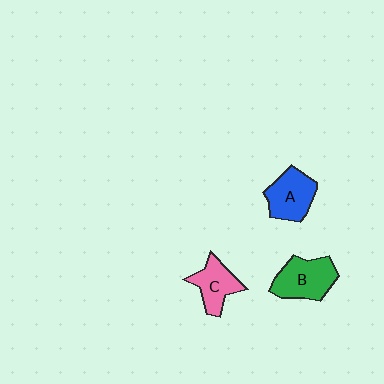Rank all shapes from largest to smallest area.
From largest to smallest: B (green), A (blue), C (pink).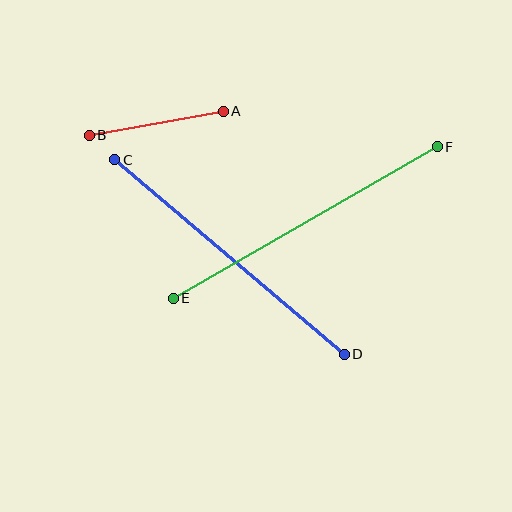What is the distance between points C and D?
The distance is approximately 301 pixels.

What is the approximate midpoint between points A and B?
The midpoint is at approximately (156, 123) pixels.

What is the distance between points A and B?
The distance is approximately 136 pixels.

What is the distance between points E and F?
The distance is approximately 305 pixels.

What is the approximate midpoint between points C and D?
The midpoint is at approximately (229, 257) pixels.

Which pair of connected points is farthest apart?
Points E and F are farthest apart.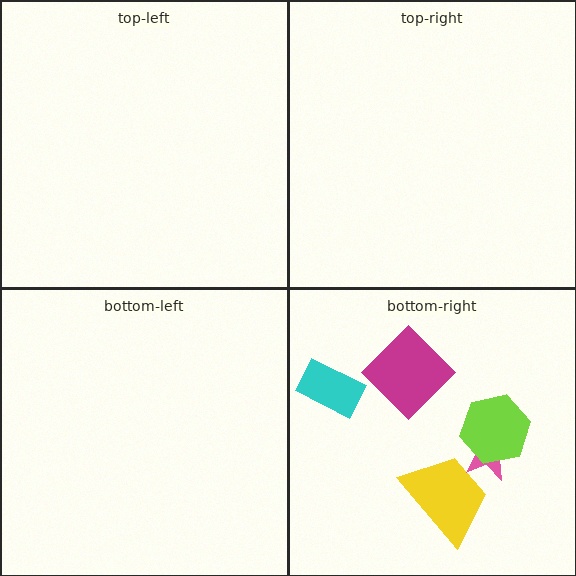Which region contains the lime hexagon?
The bottom-right region.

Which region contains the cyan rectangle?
The bottom-right region.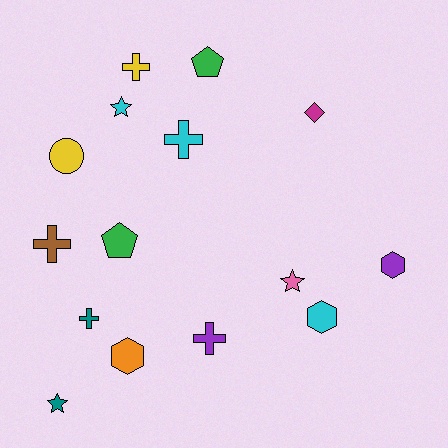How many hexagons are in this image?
There are 3 hexagons.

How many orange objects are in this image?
There is 1 orange object.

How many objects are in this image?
There are 15 objects.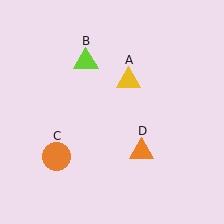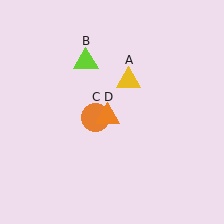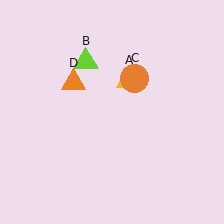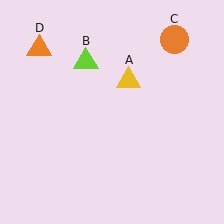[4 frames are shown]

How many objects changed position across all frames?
2 objects changed position: orange circle (object C), orange triangle (object D).